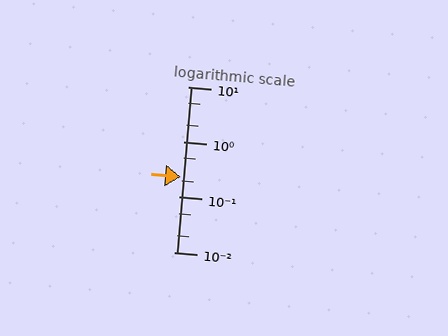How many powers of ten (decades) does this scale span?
The scale spans 3 decades, from 0.01 to 10.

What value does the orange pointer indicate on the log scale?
The pointer indicates approximately 0.23.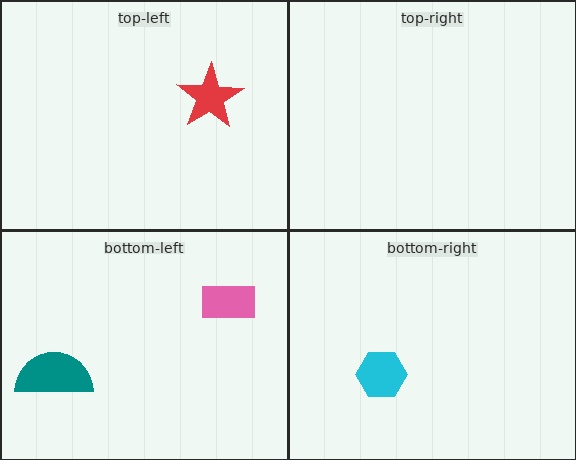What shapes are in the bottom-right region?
The cyan hexagon.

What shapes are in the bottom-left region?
The pink rectangle, the teal semicircle.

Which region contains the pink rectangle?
The bottom-left region.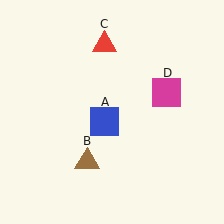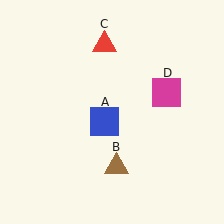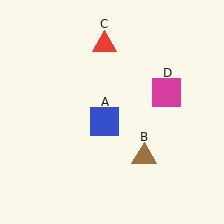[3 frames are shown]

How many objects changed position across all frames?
1 object changed position: brown triangle (object B).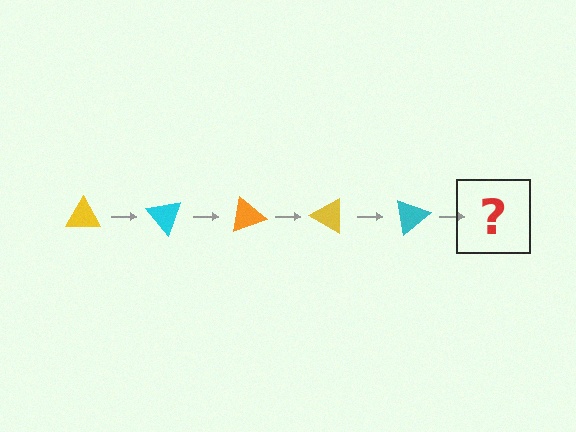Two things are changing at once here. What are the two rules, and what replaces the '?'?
The two rules are that it rotates 50 degrees each step and the color cycles through yellow, cyan, and orange. The '?' should be an orange triangle, rotated 250 degrees from the start.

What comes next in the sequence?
The next element should be an orange triangle, rotated 250 degrees from the start.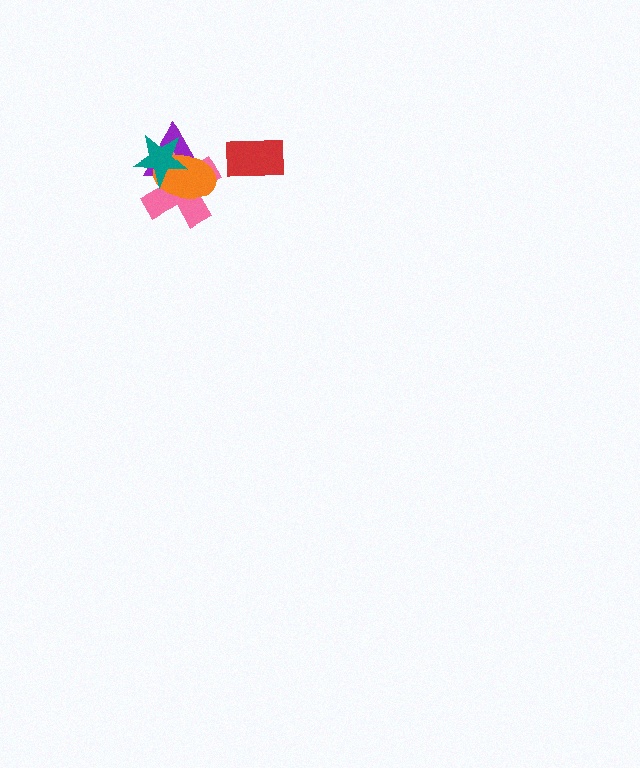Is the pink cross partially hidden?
Yes, it is partially covered by another shape.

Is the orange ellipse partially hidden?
Yes, it is partially covered by another shape.